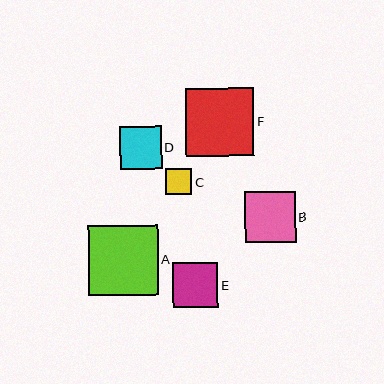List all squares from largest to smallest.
From largest to smallest: A, F, B, E, D, C.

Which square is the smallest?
Square C is the smallest with a size of approximately 27 pixels.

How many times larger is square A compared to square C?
Square A is approximately 2.6 times the size of square C.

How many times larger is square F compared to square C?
Square F is approximately 2.5 times the size of square C.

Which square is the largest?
Square A is the largest with a size of approximately 70 pixels.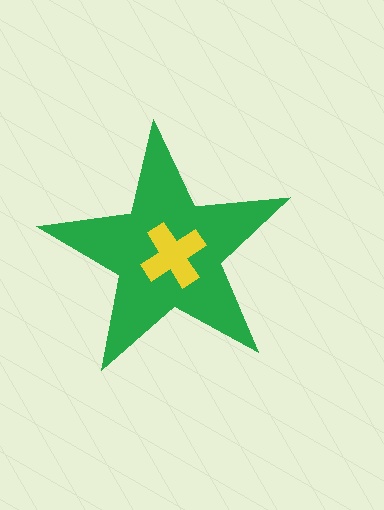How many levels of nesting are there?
2.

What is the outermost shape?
The green star.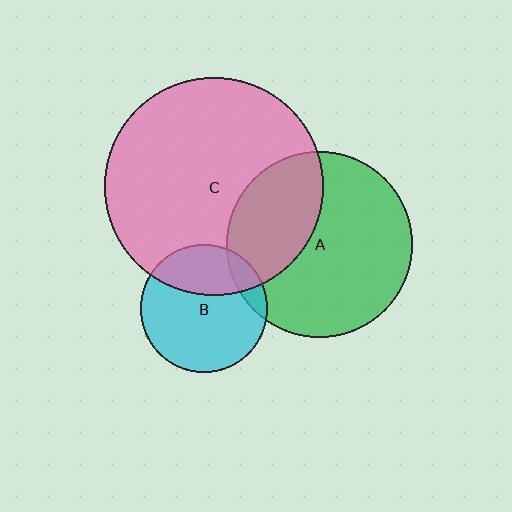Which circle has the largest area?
Circle C (pink).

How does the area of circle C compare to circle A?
Approximately 1.4 times.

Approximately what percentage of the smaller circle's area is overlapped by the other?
Approximately 30%.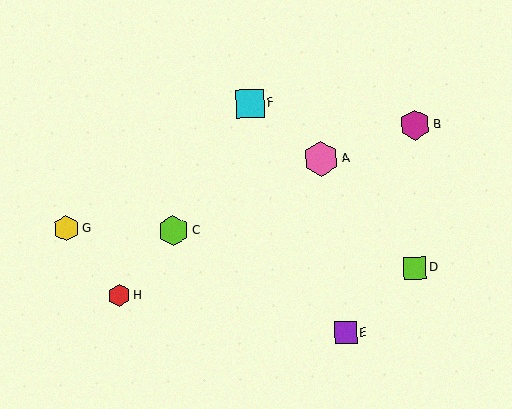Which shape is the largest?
The pink hexagon (labeled A) is the largest.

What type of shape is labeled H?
Shape H is a red hexagon.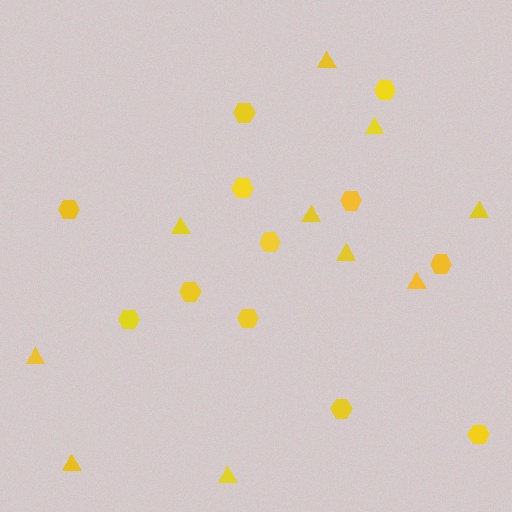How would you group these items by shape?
There are 2 groups: one group of hexagons (12) and one group of triangles (10).